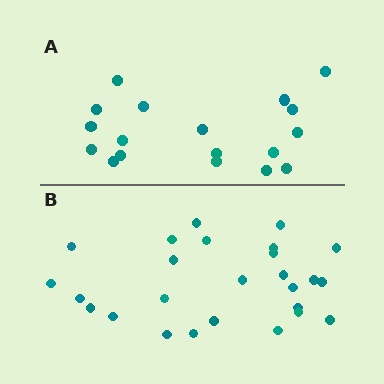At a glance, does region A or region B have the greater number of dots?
Region B (the bottom region) has more dots.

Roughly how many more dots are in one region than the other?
Region B has roughly 8 or so more dots than region A.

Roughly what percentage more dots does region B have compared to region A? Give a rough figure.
About 45% more.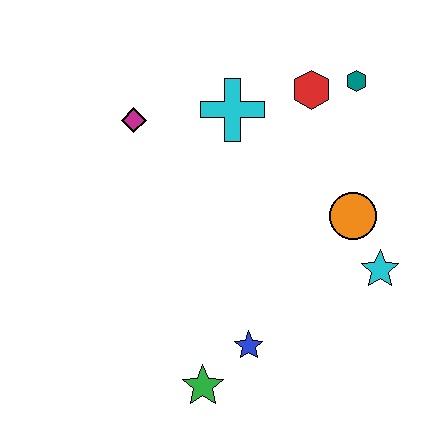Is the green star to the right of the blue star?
No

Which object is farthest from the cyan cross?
The green star is farthest from the cyan cross.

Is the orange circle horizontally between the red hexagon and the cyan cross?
No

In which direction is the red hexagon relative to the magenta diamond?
The red hexagon is to the right of the magenta diamond.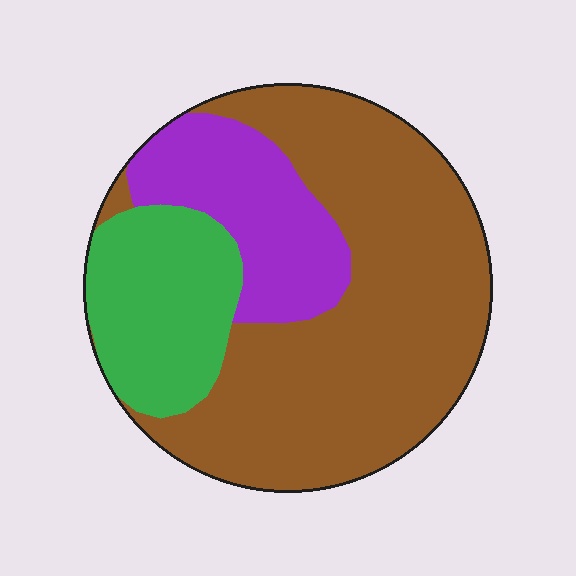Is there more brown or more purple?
Brown.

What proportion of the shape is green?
Green takes up about one fifth (1/5) of the shape.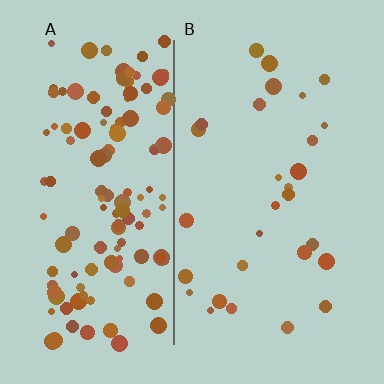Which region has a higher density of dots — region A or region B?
A (the left).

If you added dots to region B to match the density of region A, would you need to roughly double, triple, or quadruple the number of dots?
Approximately quadruple.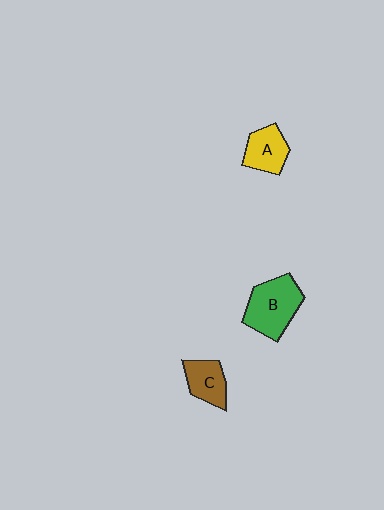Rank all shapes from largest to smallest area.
From largest to smallest: B (green), A (yellow), C (brown).